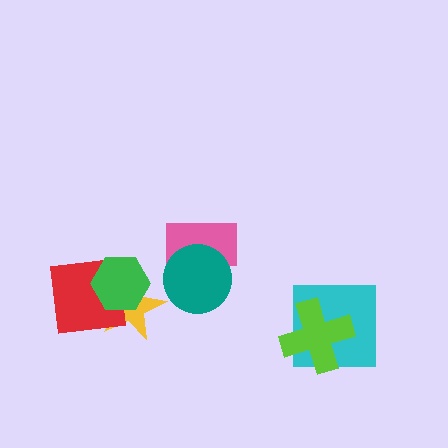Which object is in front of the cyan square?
The lime cross is in front of the cyan square.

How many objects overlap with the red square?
2 objects overlap with the red square.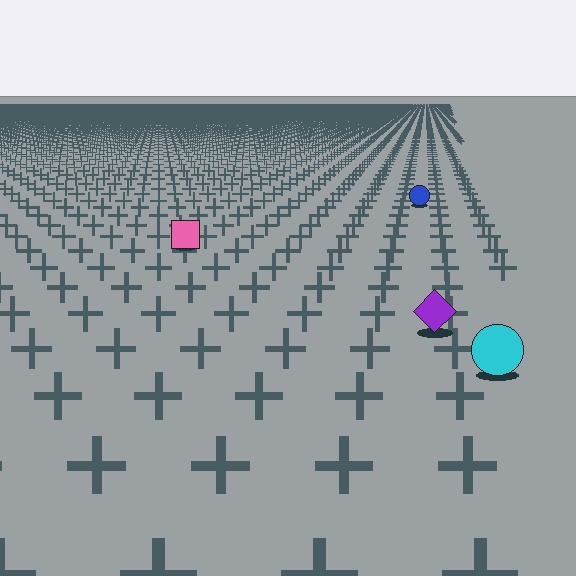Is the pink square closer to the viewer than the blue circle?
Yes. The pink square is closer — you can tell from the texture gradient: the ground texture is coarser near it.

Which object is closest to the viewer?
The cyan circle is closest. The texture marks near it are larger and more spread out.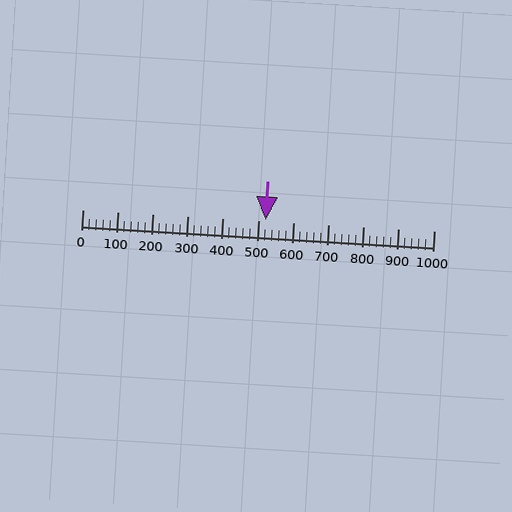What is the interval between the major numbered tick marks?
The major tick marks are spaced 100 units apart.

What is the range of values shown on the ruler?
The ruler shows values from 0 to 1000.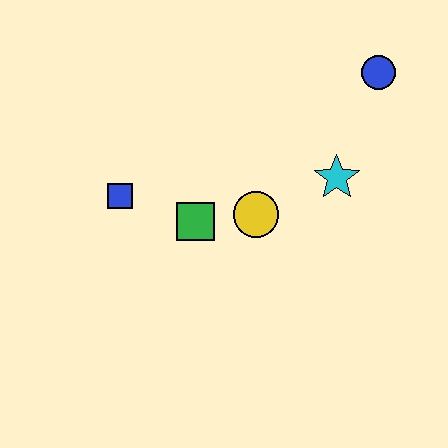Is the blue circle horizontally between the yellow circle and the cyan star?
No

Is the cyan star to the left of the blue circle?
Yes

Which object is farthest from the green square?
The blue circle is farthest from the green square.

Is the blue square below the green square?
No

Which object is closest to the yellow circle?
The green square is closest to the yellow circle.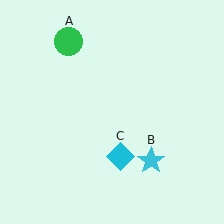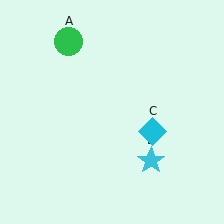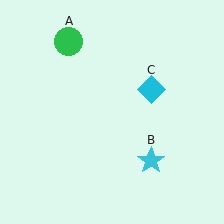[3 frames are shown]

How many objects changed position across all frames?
1 object changed position: cyan diamond (object C).